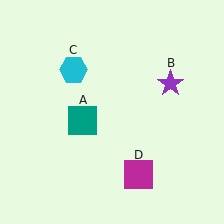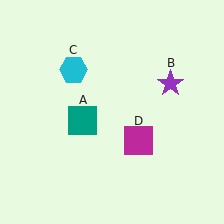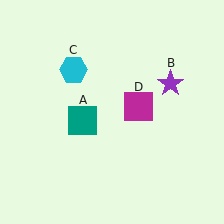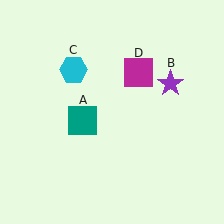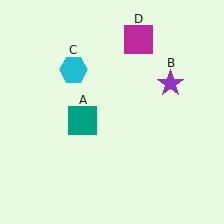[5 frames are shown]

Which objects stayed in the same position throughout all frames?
Teal square (object A) and purple star (object B) and cyan hexagon (object C) remained stationary.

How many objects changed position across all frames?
1 object changed position: magenta square (object D).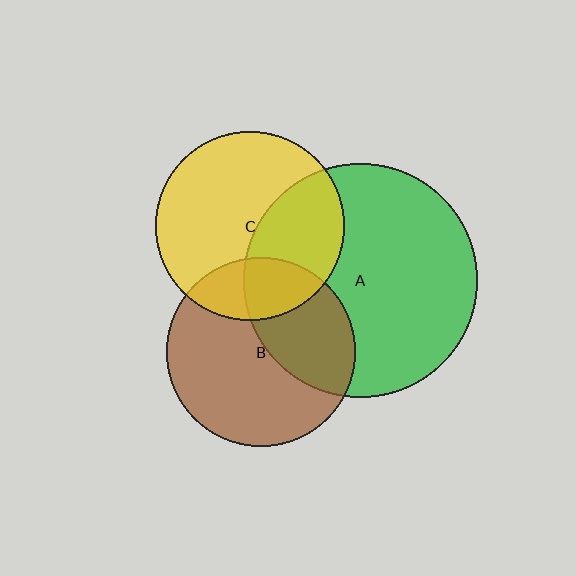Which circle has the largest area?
Circle A (green).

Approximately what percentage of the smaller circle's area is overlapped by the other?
Approximately 20%.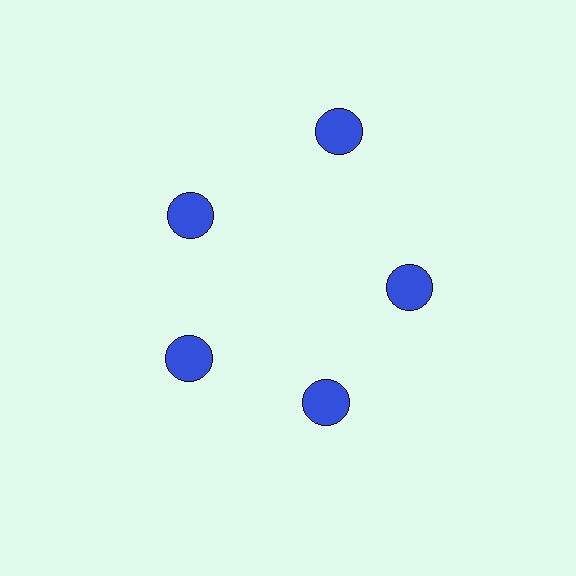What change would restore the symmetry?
The symmetry would be restored by moving it inward, back onto the ring so that all 5 circles sit at equal angles and equal distance from the center.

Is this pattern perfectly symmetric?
No. The 5 blue circles are arranged in a ring, but one element near the 1 o'clock position is pushed outward from the center, breaking the 5-fold rotational symmetry.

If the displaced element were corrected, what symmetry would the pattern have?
It would have 5-fold rotational symmetry — the pattern would map onto itself every 72 degrees.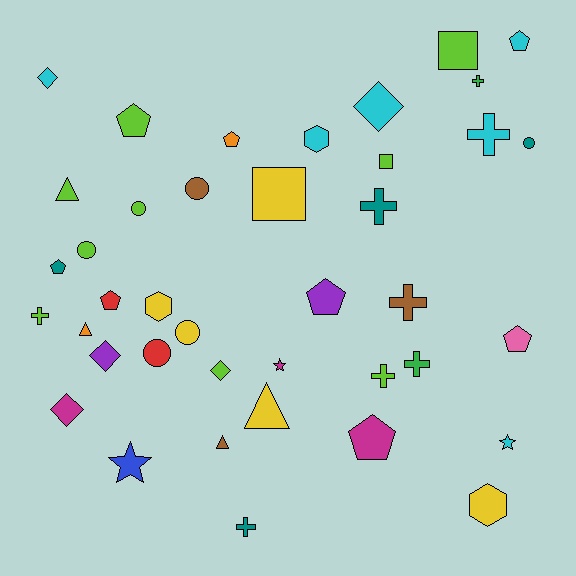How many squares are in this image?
There are 3 squares.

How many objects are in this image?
There are 40 objects.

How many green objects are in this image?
There are 2 green objects.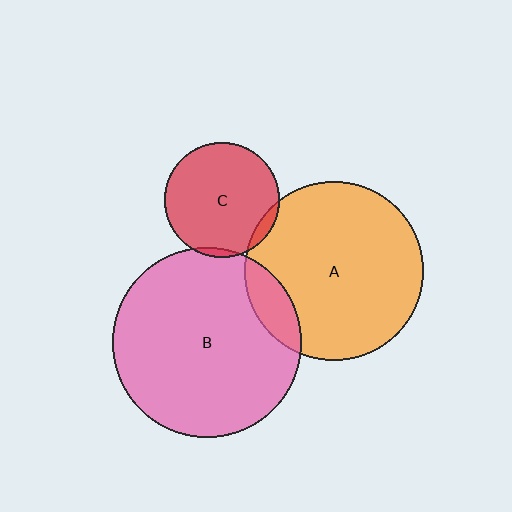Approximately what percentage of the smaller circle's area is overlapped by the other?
Approximately 5%.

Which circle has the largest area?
Circle B (pink).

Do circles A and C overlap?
Yes.